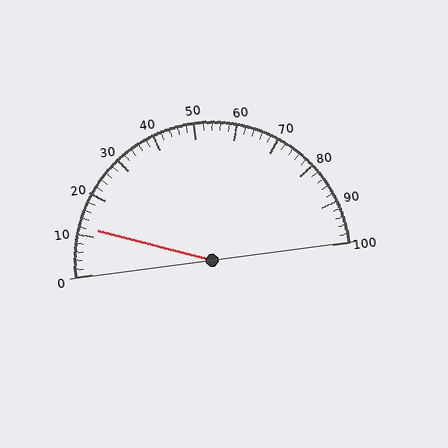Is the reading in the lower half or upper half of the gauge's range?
The reading is in the lower half of the range (0 to 100).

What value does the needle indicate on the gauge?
The needle indicates approximately 12.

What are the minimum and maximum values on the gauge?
The gauge ranges from 0 to 100.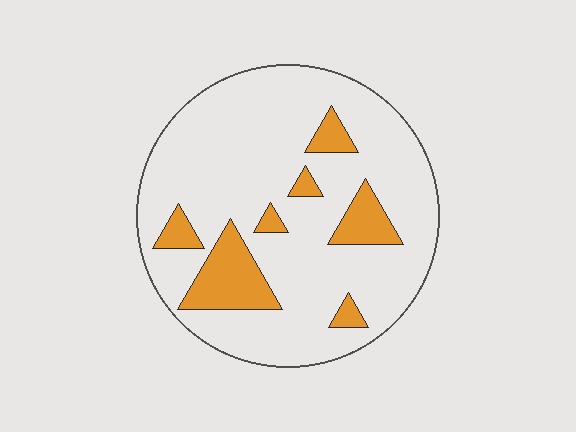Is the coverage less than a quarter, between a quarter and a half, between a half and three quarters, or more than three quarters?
Less than a quarter.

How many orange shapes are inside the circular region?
7.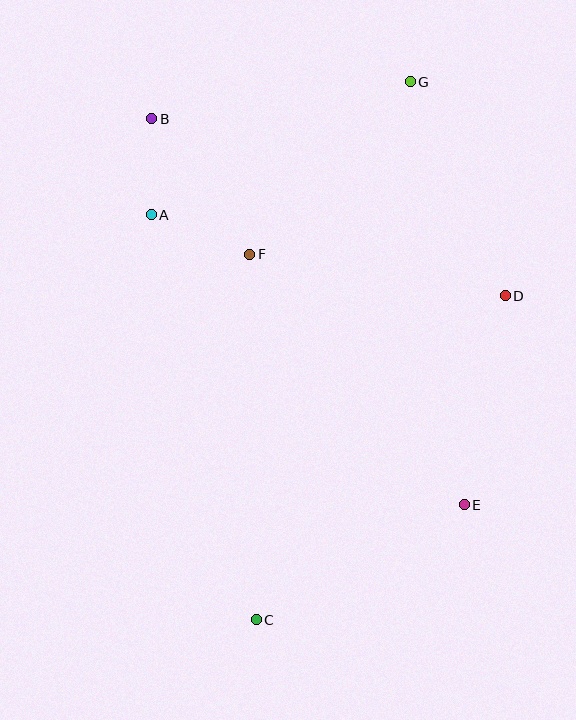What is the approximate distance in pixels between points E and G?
The distance between E and G is approximately 427 pixels.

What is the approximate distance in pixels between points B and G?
The distance between B and G is approximately 261 pixels.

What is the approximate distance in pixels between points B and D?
The distance between B and D is approximately 395 pixels.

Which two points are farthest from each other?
Points C and G are farthest from each other.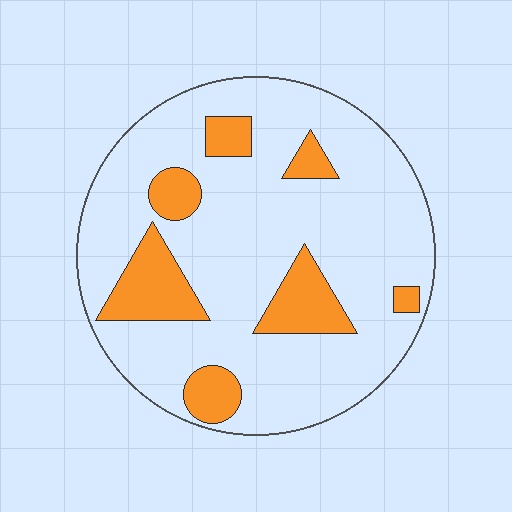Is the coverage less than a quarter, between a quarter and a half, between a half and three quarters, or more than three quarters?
Less than a quarter.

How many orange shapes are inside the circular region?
7.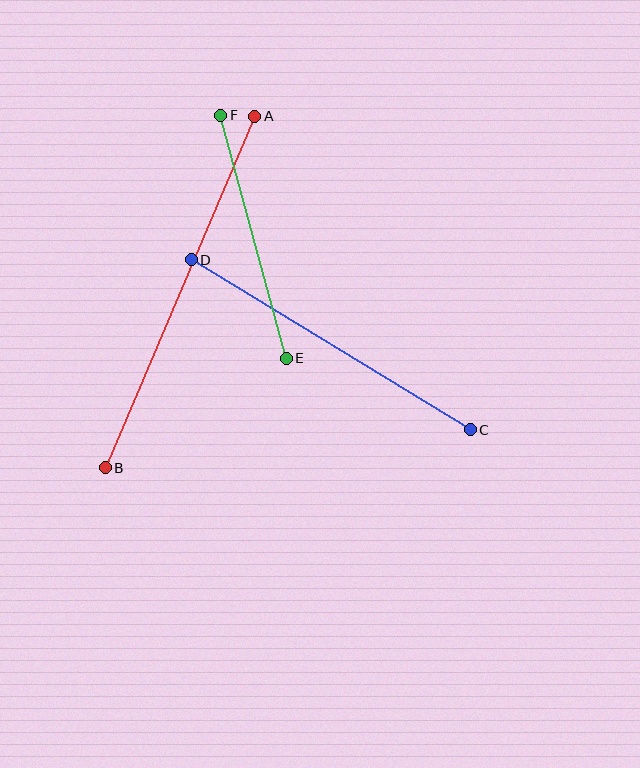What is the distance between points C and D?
The distance is approximately 327 pixels.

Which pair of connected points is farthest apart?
Points A and B are farthest apart.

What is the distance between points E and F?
The distance is approximately 252 pixels.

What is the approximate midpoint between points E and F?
The midpoint is at approximately (254, 237) pixels.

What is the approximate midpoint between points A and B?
The midpoint is at approximately (180, 292) pixels.